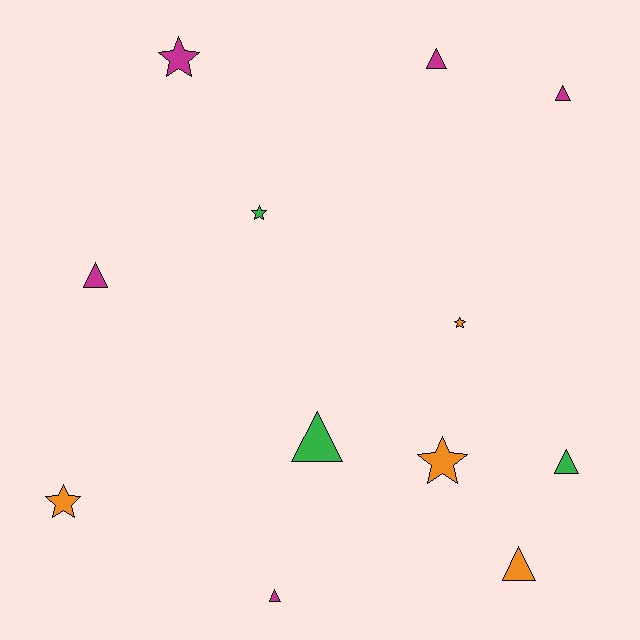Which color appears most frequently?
Magenta, with 5 objects.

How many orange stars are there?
There are 3 orange stars.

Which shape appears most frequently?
Triangle, with 7 objects.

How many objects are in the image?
There are 12 objects.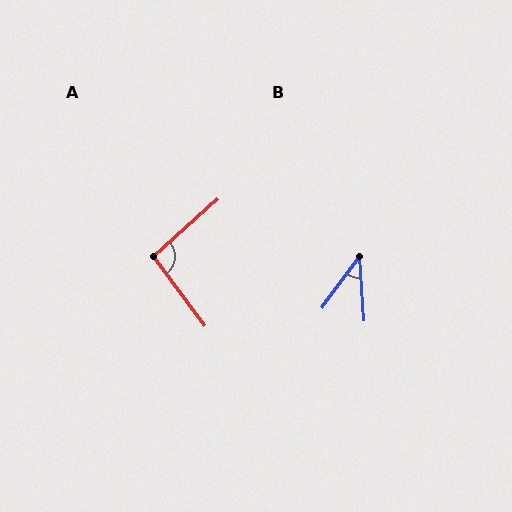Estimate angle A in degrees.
Approximately 95 degrees.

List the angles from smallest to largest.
B (40°), A (95°).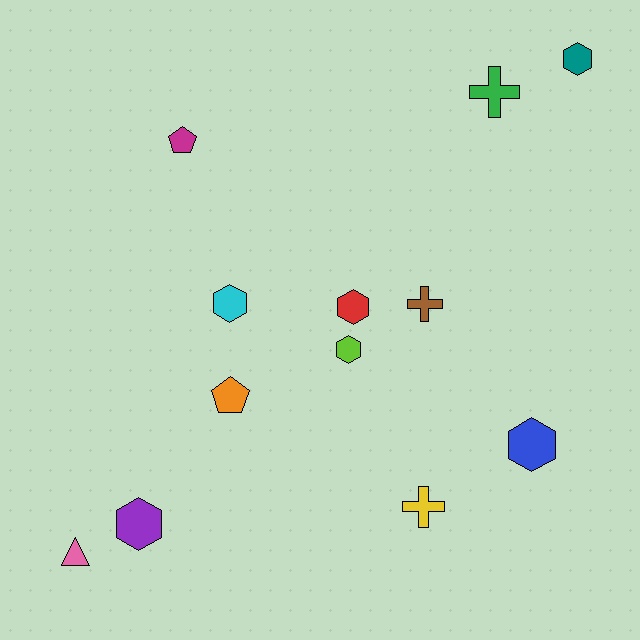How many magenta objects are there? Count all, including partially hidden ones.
There is 1 magenta object.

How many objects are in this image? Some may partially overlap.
There are 12 objects.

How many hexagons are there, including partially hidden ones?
There are 6 hexagons.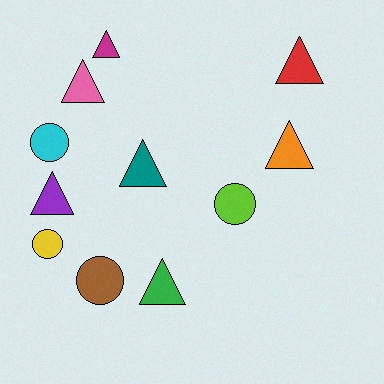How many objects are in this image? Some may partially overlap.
There are 11 objects.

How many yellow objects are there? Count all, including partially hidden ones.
There is 1 yellow object.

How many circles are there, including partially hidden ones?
There are 4 circles.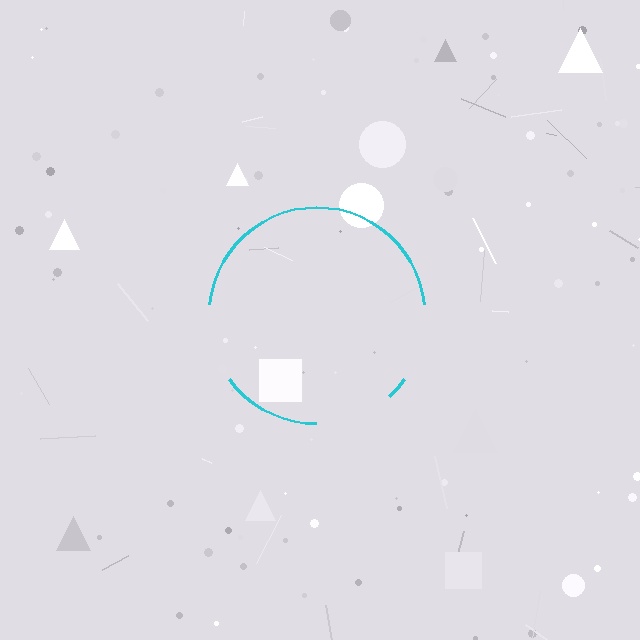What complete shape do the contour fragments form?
The contour fragments form a circle.